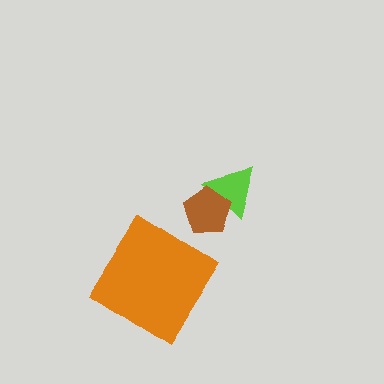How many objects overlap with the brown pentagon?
1 object overlaps with the brown pentagon.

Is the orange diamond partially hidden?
No, no other shape covers it.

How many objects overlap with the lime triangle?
1 object overlaps with the lime triangle.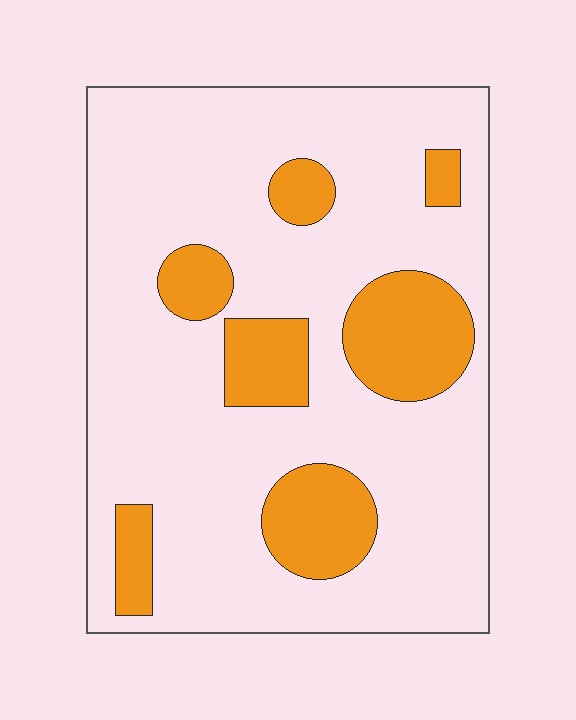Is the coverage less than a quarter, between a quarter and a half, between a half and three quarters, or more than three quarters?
Less than a quarter.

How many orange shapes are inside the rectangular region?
7.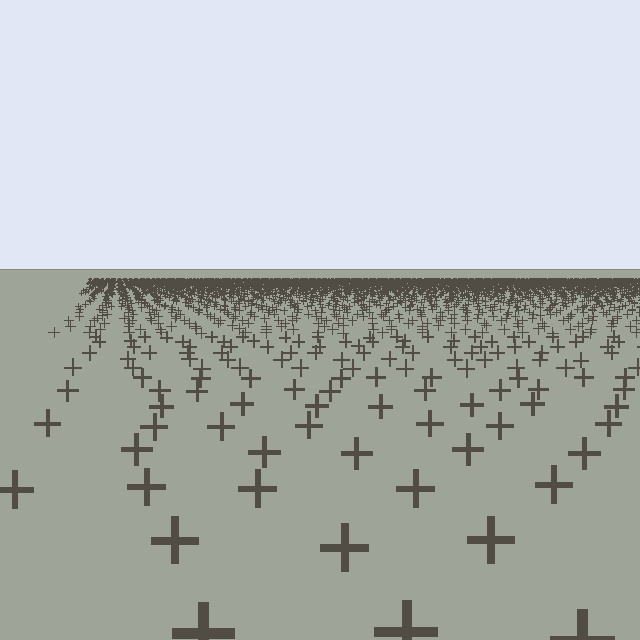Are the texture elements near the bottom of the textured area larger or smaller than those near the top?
Larger. Near the bottom, elements are closer to the viewer and appear at a bigger on-screen size.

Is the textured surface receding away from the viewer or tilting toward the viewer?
The surface is receding away from the viewer. Texture elements get smaller and denser toward the top.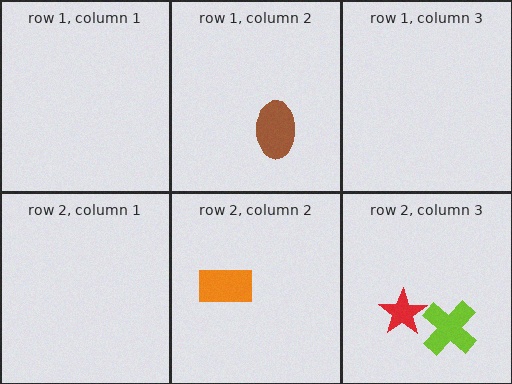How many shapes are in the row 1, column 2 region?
1.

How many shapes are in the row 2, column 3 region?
2.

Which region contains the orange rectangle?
The row 2, column 2 region.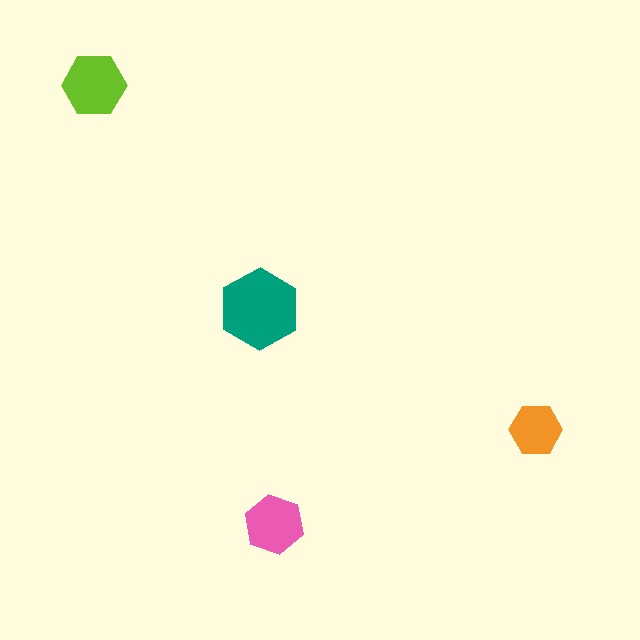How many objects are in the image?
There are 4 objects in the image.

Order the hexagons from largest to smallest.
the teal one, the lime one, the pink one, the orange one.